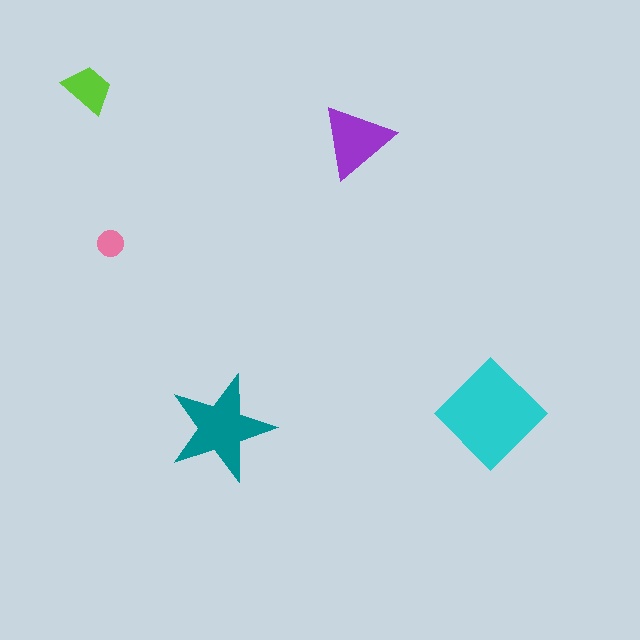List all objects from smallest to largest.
The pink circle, the lime trapezoid, the purple triangle, the teal star, the cyan diamond.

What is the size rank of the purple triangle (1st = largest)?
3rd.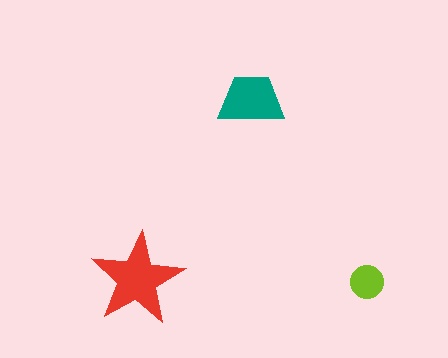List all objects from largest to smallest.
The red star, the teal trapezoid, the lime circle.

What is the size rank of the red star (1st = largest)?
1st.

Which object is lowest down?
The lime circle is bottommost.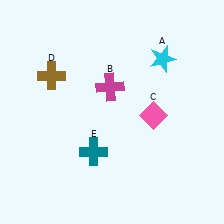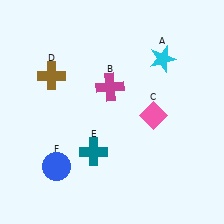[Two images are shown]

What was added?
A blue circle (F) was added in Image 2.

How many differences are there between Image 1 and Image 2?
There is 1 difference between the two images.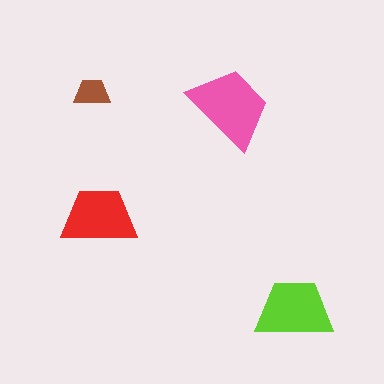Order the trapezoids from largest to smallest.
the pink one, the lime one, the red one, the brown one.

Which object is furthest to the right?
The lime trapezoid is rightmost.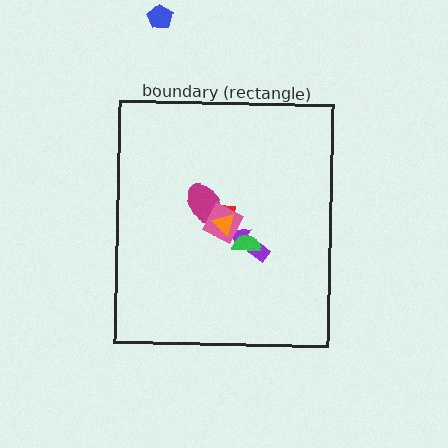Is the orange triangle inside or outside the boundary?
Inside.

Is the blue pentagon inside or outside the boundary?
Outside.